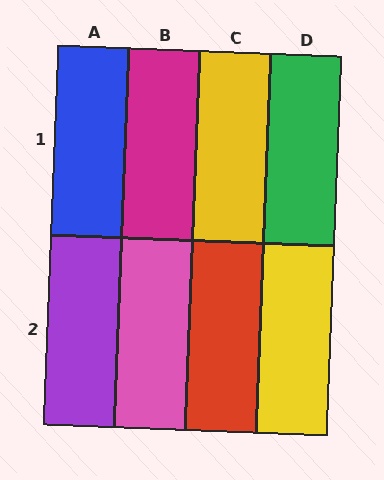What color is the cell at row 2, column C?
Red.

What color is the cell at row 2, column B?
Pink.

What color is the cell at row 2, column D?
Yellow.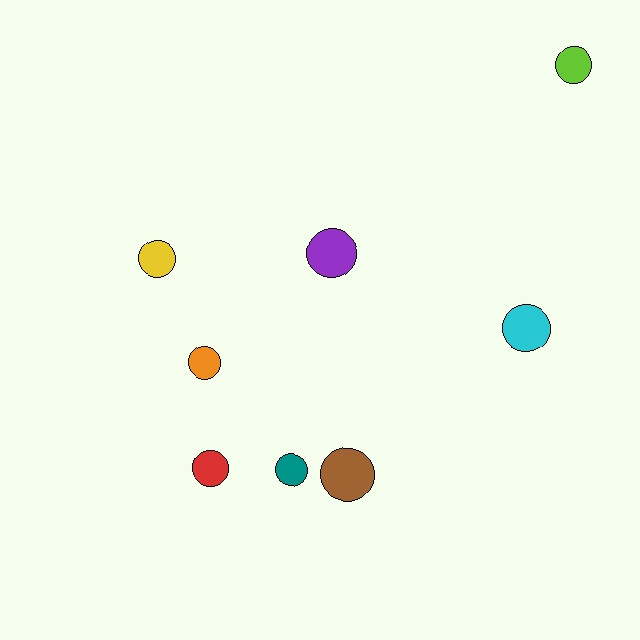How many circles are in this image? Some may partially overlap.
There are 8 circles.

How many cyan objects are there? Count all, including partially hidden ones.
There is 1 cyan object.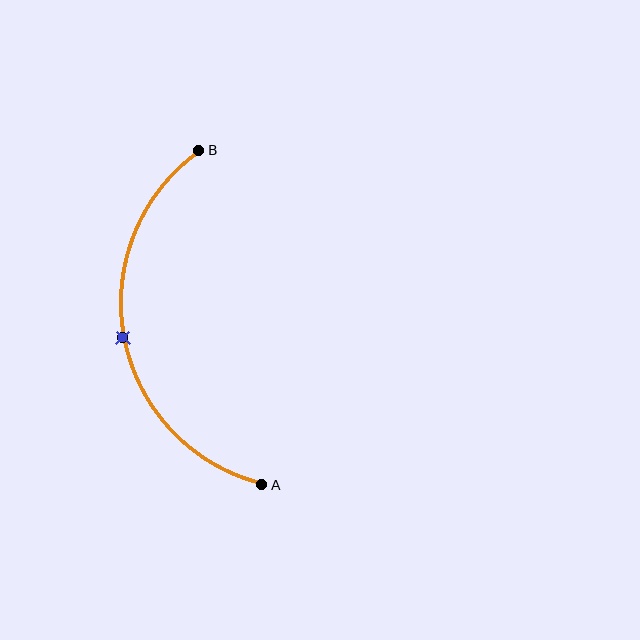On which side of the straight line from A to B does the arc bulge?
The arc bulges to the left of the straight line connecting A and B.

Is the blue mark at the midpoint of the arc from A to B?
Yes. The blue mark lies on the arc at equal arc-length from both A and B — it is the arc midpoint.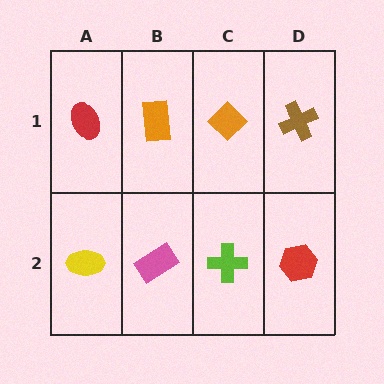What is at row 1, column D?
A brown cross.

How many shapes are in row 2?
4 shapes.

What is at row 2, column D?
A red hexagon.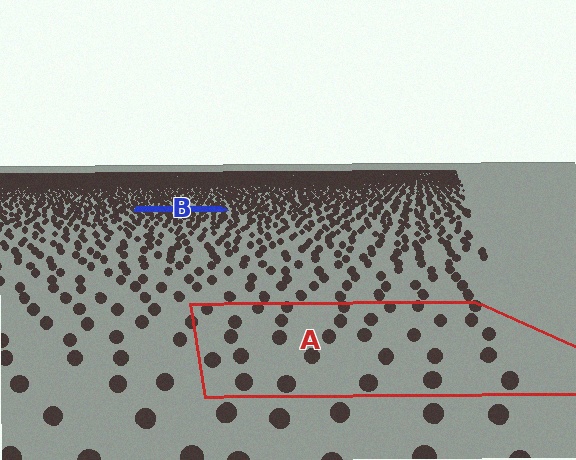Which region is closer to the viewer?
Region A is closer. The texture elements there are larger and more spread out.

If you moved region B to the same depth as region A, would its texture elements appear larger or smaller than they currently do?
They would appear larger. At a closer depth, the same texture elements are projected at a bigger on-screen size.